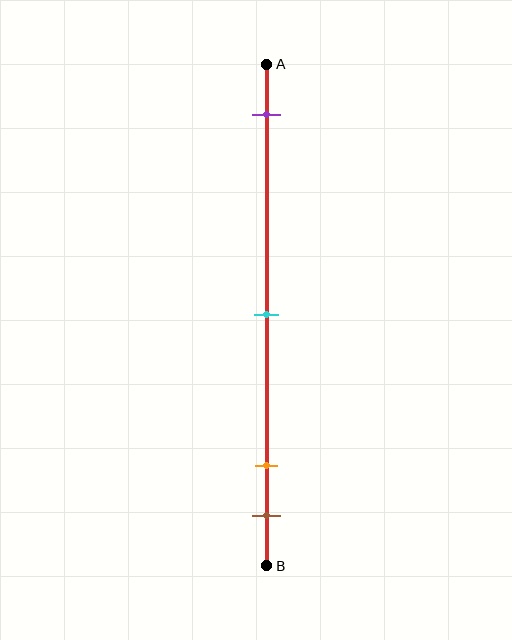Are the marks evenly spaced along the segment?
No, the marks are not evenly spaced.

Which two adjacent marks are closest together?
The orange and brown marks are the closest adjacent pair.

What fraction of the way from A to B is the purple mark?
The purple mark is approximately 10% (0.1) of the way from A to B.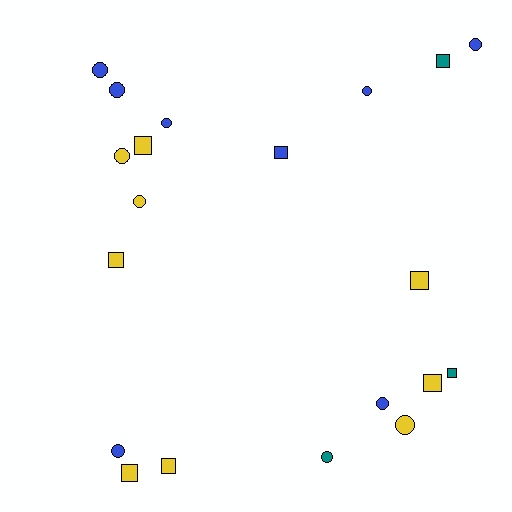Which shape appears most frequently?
Circle, with 11 objects.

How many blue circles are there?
There are 7 blue circles.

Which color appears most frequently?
Yellow, with 9 objects.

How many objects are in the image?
There are 20 objects.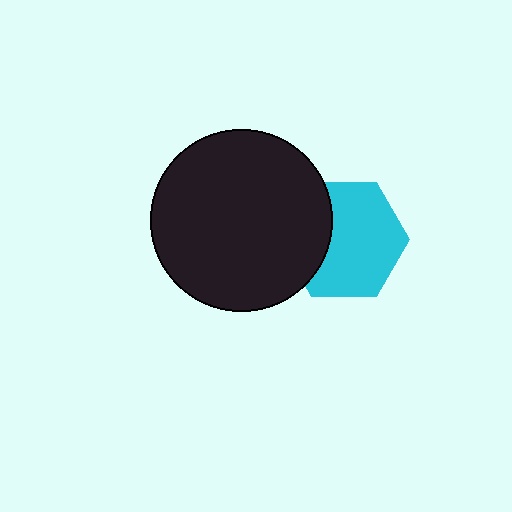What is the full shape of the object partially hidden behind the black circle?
The partially hidden object is a cyan hexagon.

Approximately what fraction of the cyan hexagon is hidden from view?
Roughly 31% of the cyan hexagon is hidden behind the black circle.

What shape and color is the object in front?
The object in front is a black circle.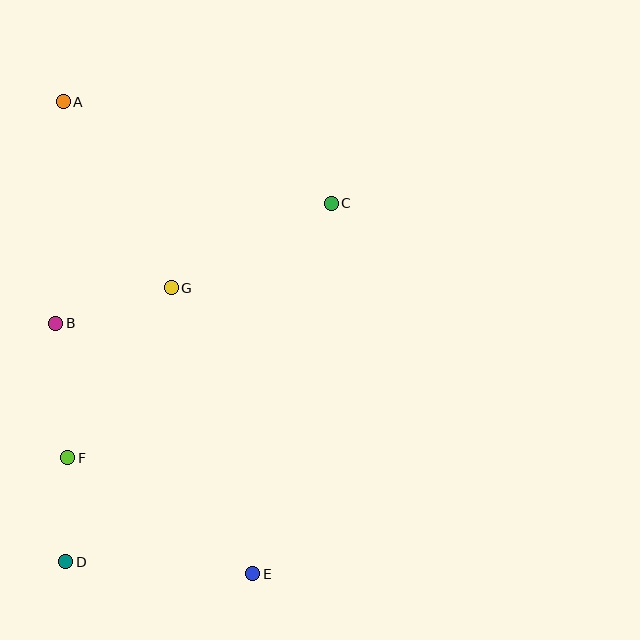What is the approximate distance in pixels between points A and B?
The distance between A and B is approximately 222 pixels.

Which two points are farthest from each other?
Points A and E are farthest from each other.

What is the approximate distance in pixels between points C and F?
The distance between C and F is approximately 367 pixels.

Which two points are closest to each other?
Points D and F are closest to each other.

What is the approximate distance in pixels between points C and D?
The distance between C and D is approximately 446 pixels.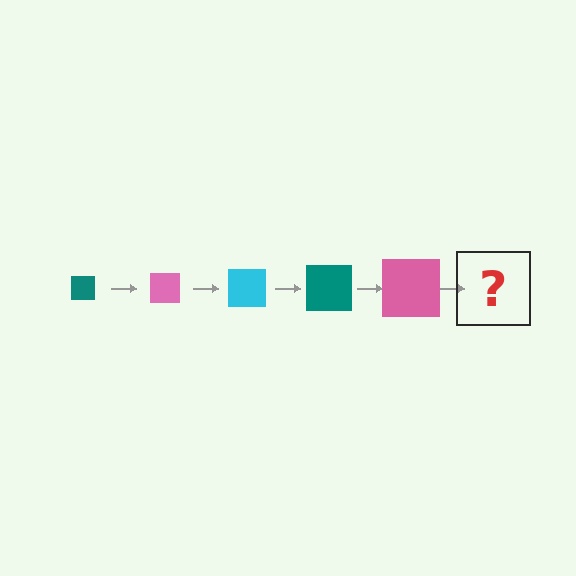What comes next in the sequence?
The next element should be a cyan square, larger than the previous one.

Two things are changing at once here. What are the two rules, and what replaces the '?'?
The two rules are that the square grows larger each step and the color cycles through teal, pink, and cyan. The '?' should be a cyan square, larger than the previous one.